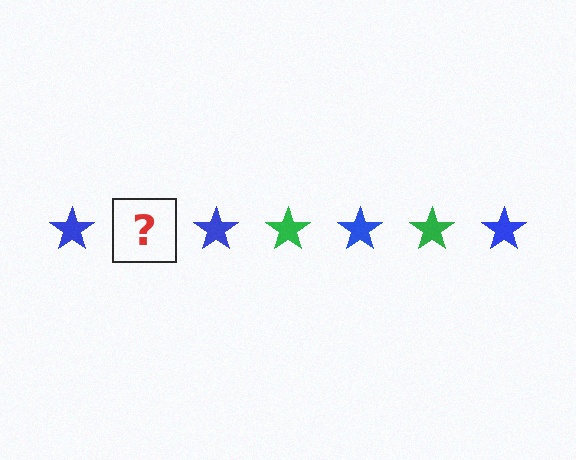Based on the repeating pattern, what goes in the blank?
The blank should be a green star.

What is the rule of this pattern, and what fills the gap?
The rule is that the pattern cycles through blue, green stars. The gap should be filled with a green star.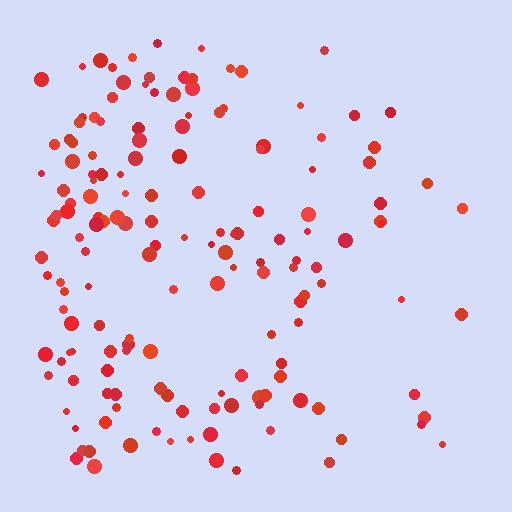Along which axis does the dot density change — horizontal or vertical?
Horizontal.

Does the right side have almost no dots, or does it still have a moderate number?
Still a moderate number, just noticeably fewer than the left.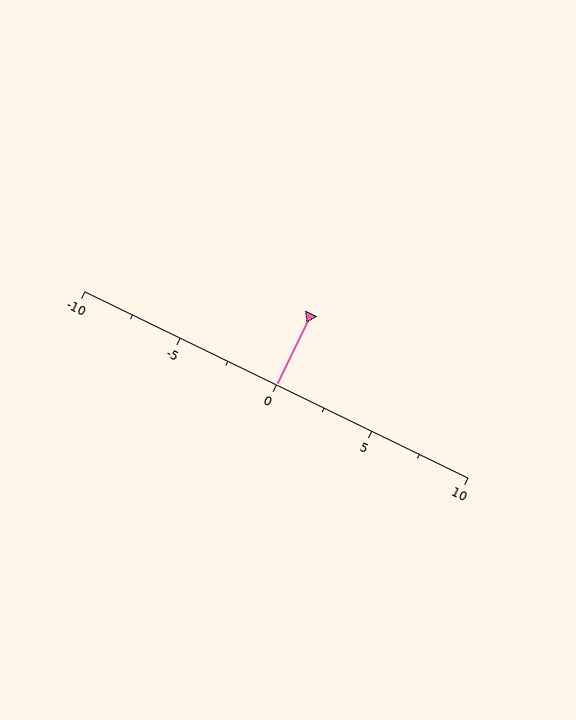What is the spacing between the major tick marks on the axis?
The major ticks are spaced 5 apart.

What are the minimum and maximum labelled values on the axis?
The axis runs from -10 to 10.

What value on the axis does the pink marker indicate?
The marker indicates approximately 0.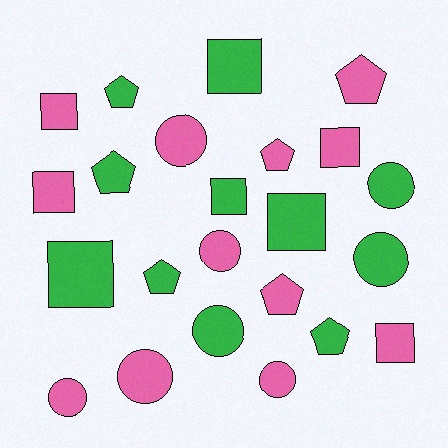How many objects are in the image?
There are 23 objects.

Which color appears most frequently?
Pink, with 12 objects.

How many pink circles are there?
There are 5 pink circles.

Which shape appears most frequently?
Square, with 8 objects.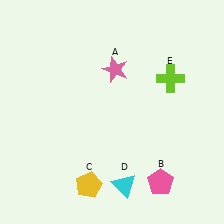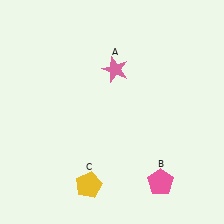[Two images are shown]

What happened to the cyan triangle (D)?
The cyan triangle (D) was removed in Image 2. It was in the bottom-right area of Image 1.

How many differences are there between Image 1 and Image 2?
There are 2 differences between the two images.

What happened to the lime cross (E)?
The lime cross (E) was removed in Image 2. It was in the top-right area of Image 1.